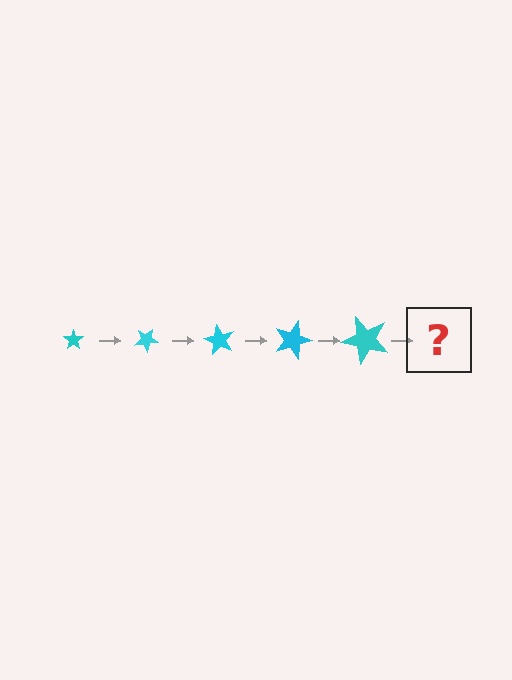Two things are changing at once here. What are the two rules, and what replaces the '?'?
The two rules are that the star grows larger each step and it rotates 30 degrees each step. The '?' should be a star, larger than the previous one and rotated 150 degrees from the start.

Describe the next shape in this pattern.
It should be a star, larger than the previous one and rotated 150 degrees from the start.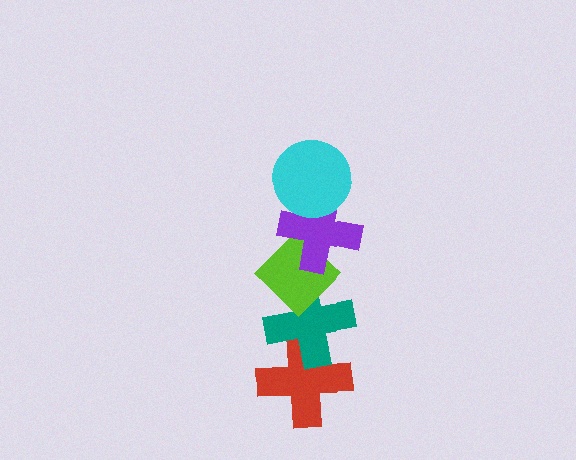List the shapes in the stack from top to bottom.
From top to bottom: the cyan circle, the purple cross, the lime diamond, the teal cross, the red cross.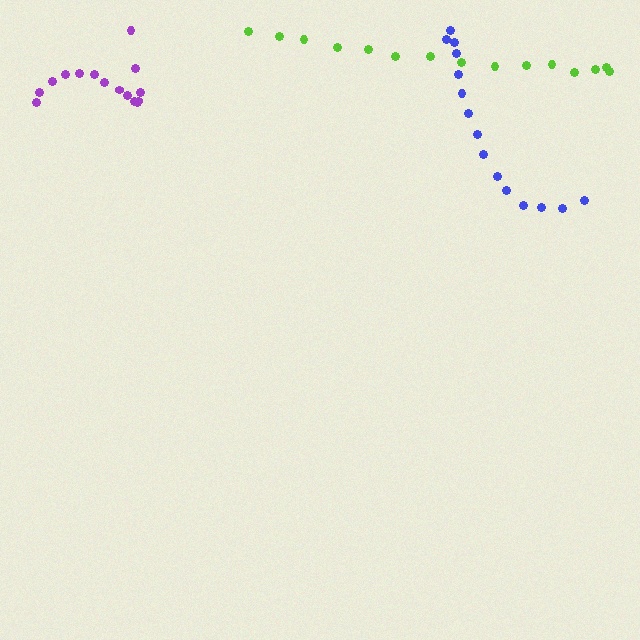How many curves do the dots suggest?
There are 3 distinct paths.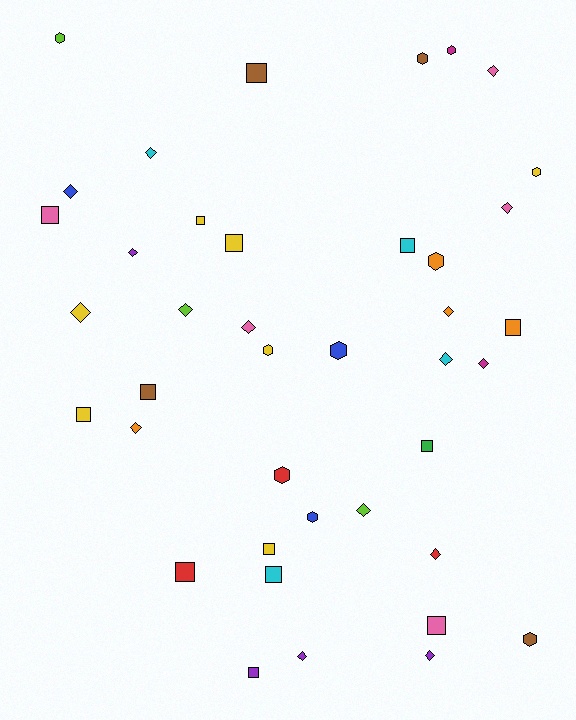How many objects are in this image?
There are 40 objects.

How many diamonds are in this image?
There are 16 diamonds.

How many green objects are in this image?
There is 1 green object.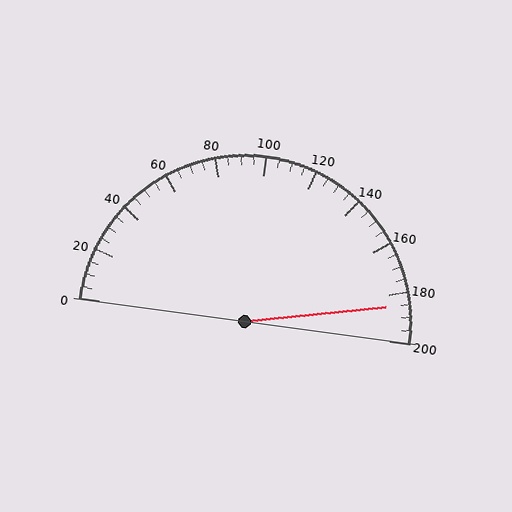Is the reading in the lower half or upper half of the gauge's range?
The reading is in the upper half of the range (0 to 200).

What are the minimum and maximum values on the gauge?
The gauge ranges from 0 to 200.